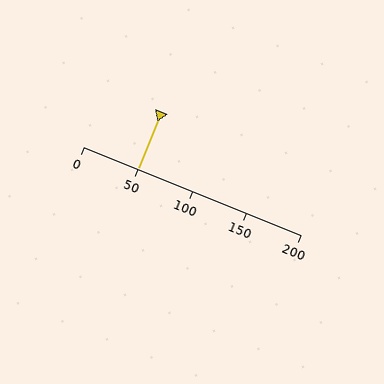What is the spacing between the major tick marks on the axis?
The major ticks are spaced 50 apart.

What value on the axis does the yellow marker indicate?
The marker indicates approximately 50.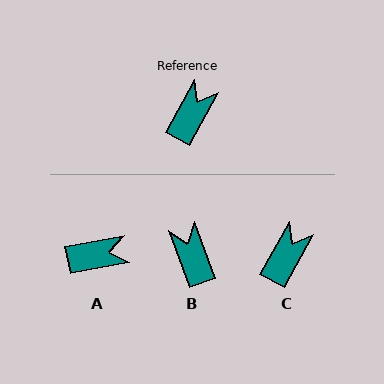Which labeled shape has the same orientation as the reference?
C.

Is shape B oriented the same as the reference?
No, it is off by about 49 degrees.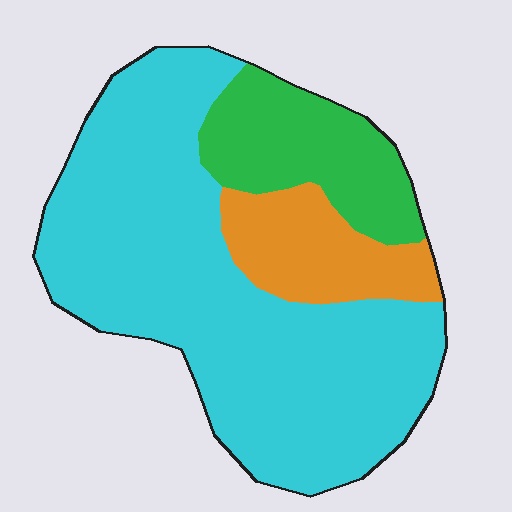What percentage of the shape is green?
Green covers around 20% of the shape.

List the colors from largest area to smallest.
From largest to smallest: cyan, green, orange.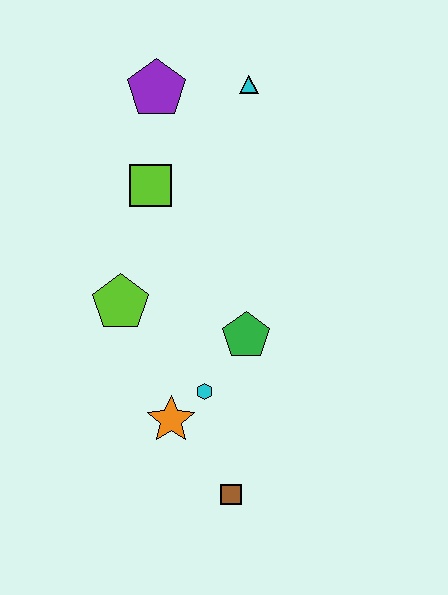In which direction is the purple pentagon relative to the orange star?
The purple pentagon is above the orange star.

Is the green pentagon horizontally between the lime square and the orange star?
No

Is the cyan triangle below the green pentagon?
No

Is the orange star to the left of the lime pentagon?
No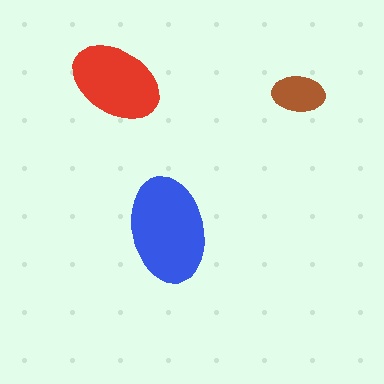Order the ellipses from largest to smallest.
the blue one, the red one, the brown one.